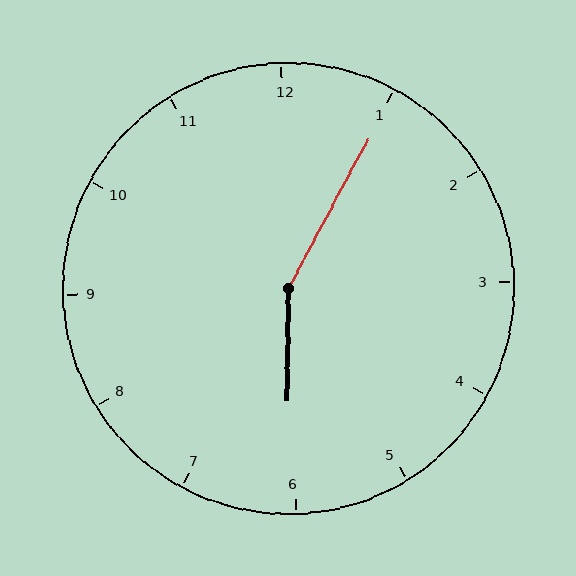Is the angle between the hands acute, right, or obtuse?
It is obtuse.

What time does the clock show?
6:05.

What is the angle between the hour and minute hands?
Approximately 152 degrees.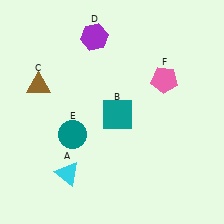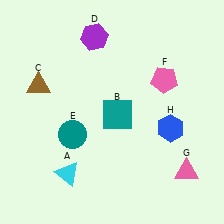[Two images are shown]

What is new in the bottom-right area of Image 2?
A pink triangle (G) was added in the bottom-right area of Image 2.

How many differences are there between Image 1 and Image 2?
There are 2 differences between the two images.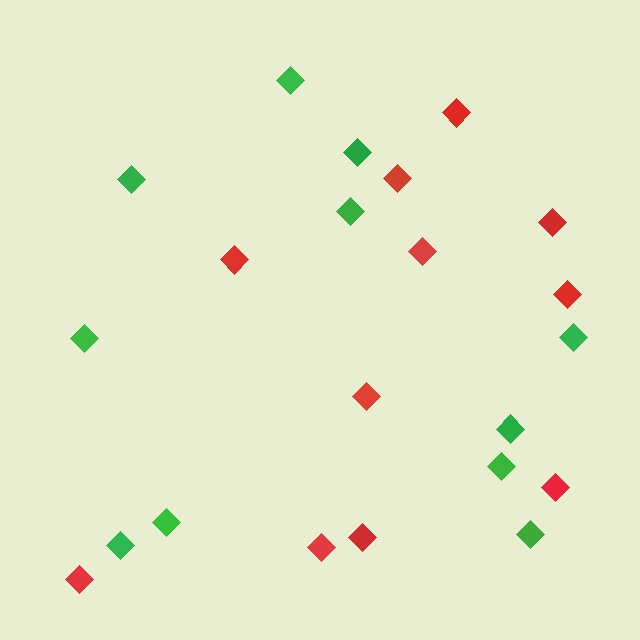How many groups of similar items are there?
There are 2 groups: one group of red diamonds (11) and one group of green diamonds (11).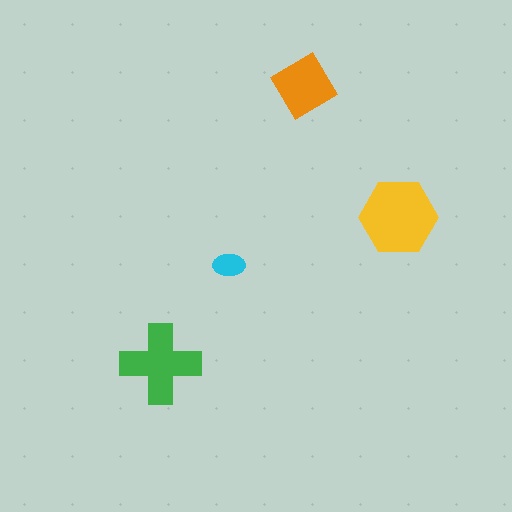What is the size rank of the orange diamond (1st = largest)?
3rd.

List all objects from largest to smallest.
The yellow hexagon, the green cross, the orange diamond, the cyan ellipse.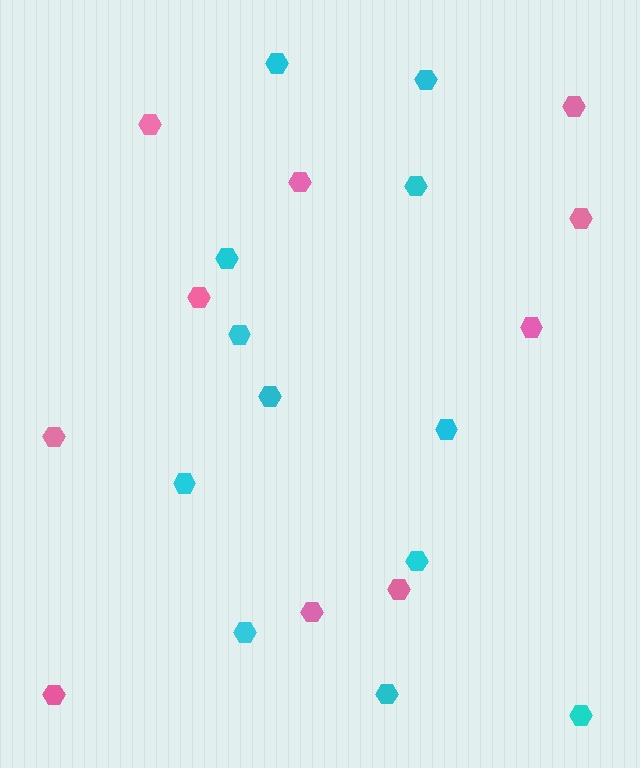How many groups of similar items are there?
There are 2 groups: one group of pink hexagons (10) and one group of cyan hexagons (12).